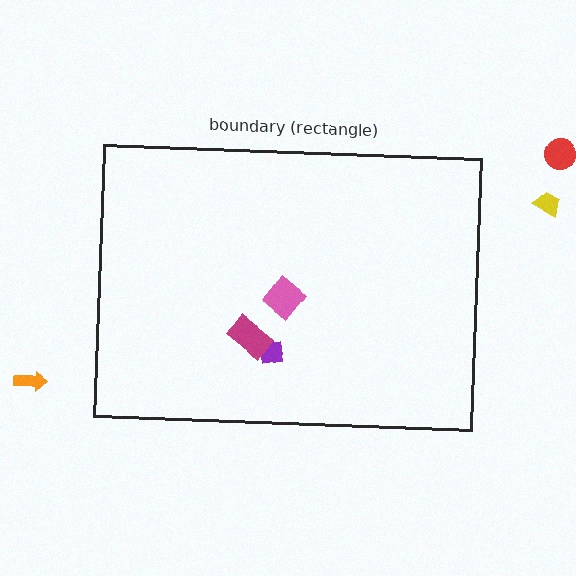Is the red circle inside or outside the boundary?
Outside.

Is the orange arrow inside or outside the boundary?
Outside.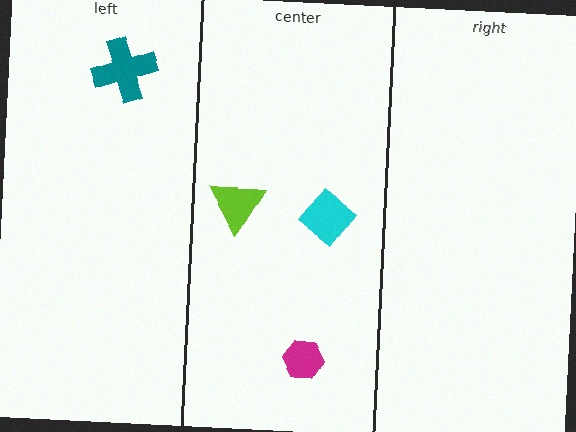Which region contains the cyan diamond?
The center region.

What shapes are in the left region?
The teal cross.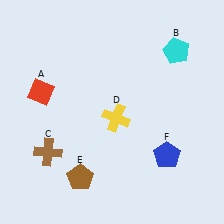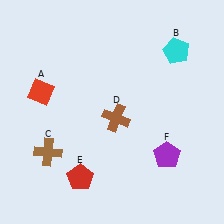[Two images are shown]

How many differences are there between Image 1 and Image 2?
There are 3 differences between the two images.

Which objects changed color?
D changed from yellow to brown. E changed from brown to red. F changed from blue to purple.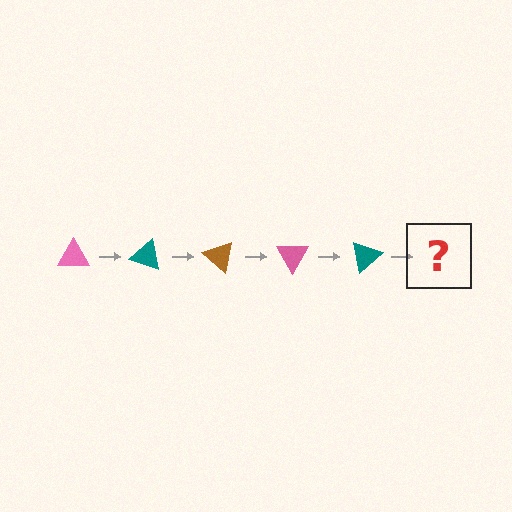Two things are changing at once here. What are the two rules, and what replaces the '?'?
The two rules are that it rotates 20 degrees each step and the color cycles through pink, teal, and brown. The '?' should be a brown triangle, rotated 100 degrees from the start.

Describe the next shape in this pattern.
It should be a brown triangle, rotated 100 degrees from the start.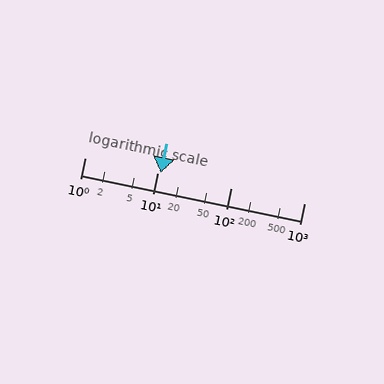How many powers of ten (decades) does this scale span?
The scale spans 3 decades, from 1 to 1000.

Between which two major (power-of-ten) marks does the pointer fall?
The pointer is between 10 and 100.